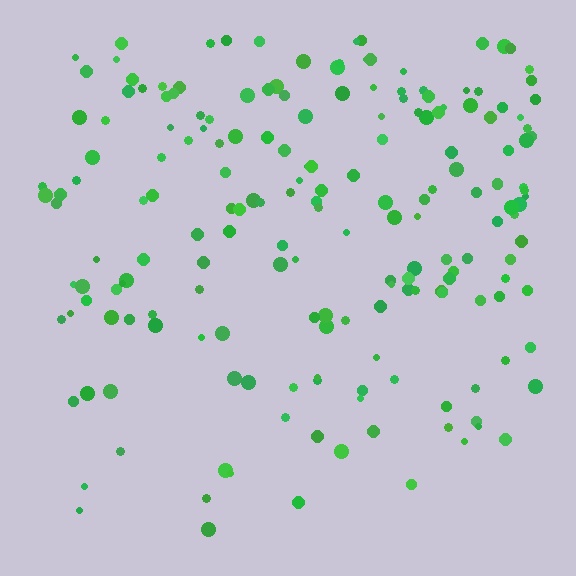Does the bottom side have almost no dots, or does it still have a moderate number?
Still a moderate number, just noticeably fewer than the top.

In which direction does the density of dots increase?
From bottom to top, with the top side densest.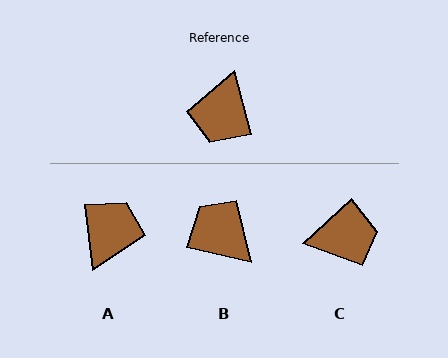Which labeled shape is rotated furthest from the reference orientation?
A, about 173 degrees away.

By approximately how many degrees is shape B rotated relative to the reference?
Approximately 117 degrees clockwise.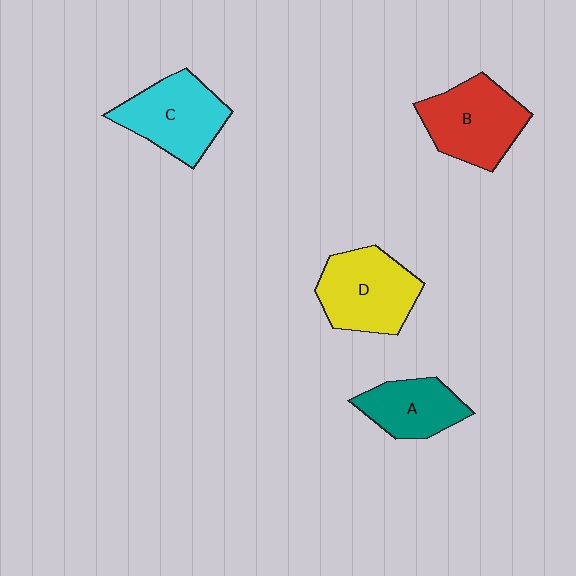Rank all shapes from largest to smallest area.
From largest to smallest: D (yellow), B (red), C (cyan), A (teal).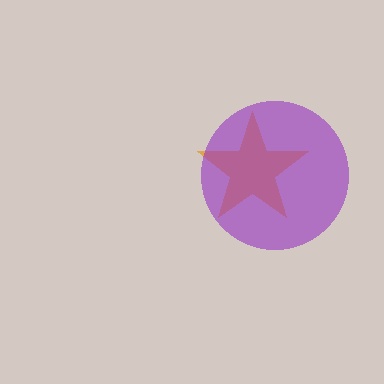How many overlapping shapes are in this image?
There are 2 overlapping shapes in the image.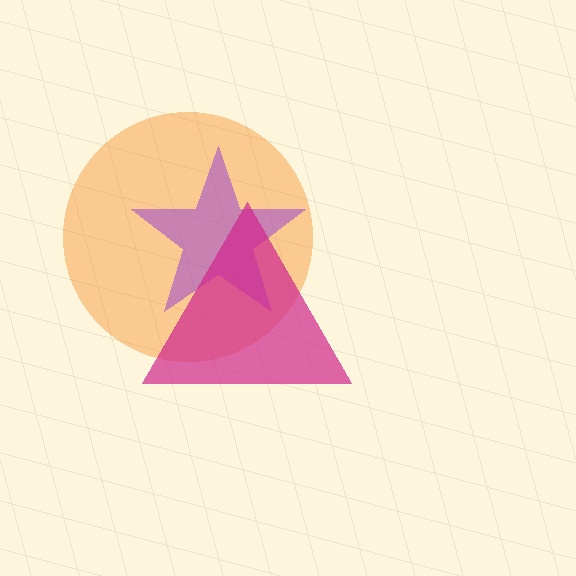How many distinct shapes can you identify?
There are 3 distinct shapes: an orange circle, a purple star, a magenta triangle.